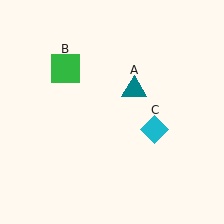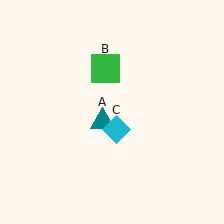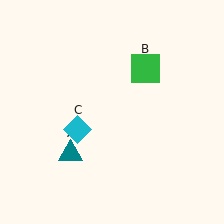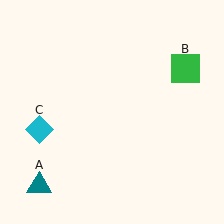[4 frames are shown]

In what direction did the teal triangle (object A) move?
The teal triangle (object A) moved down and to the left.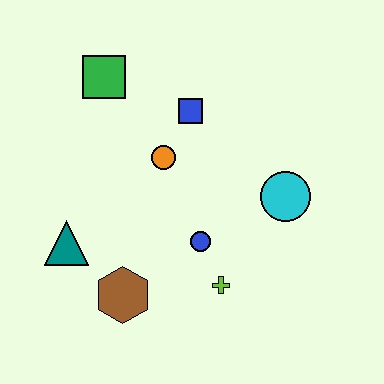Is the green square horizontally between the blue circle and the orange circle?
No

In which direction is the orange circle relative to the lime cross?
The orange circle is above the lime cross.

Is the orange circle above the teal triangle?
Yes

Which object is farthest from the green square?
The lime cross is farthest from the green square.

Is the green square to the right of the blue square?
No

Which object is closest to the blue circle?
The lime cross is closest to the blue circle.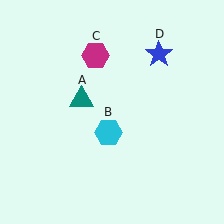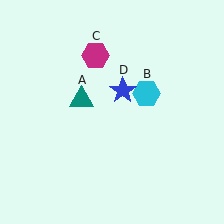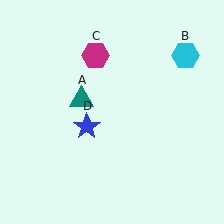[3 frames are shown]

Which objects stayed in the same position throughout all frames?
Teal triangle (object A) and magenta hexagon (object C) remained stationary.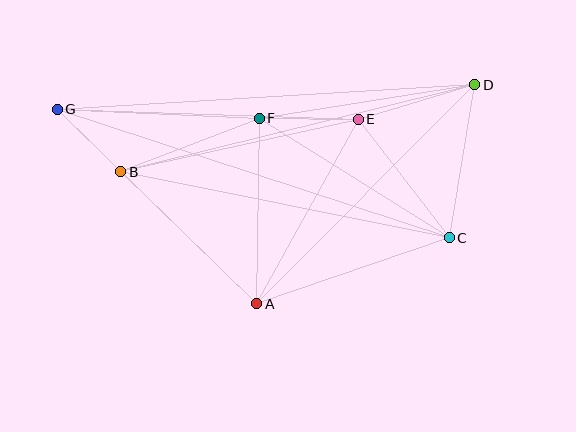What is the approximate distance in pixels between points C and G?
The distance between C and G is approximately 413 pixels.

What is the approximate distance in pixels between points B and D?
The distance between B and D is approximately 365 pixels.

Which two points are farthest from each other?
Points D and G are farthest from each other.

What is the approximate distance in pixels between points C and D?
The distance between C and D is approximately 155 pixels.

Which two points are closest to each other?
Points B and G are closest to each other.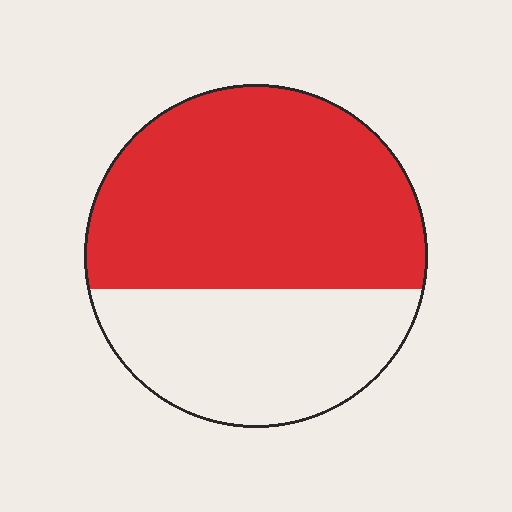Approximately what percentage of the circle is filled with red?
Approximately 60%.